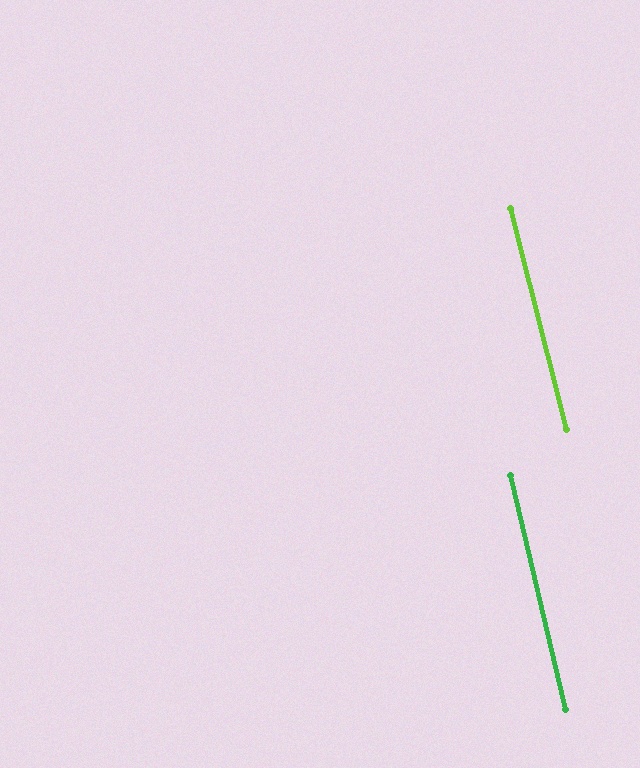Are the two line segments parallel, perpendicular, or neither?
Parallel — their directions differ by only 0.8°.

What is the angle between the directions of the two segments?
Approximately 1 degree.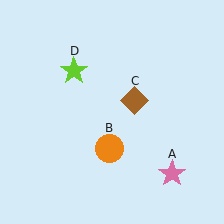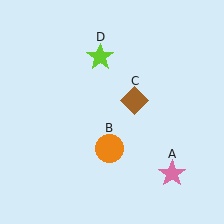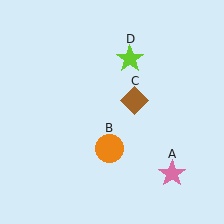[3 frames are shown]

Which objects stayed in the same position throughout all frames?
Pink star (object A) and orange circle (object B) and brown diamond (object C) remained stationary.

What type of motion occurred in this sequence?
The lime star (object D) rotated clockwise around the center of the scene.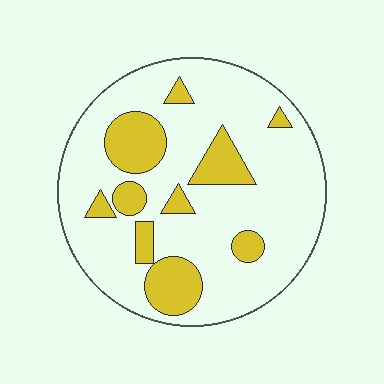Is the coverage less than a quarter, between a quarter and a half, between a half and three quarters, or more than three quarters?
Less than a quarter.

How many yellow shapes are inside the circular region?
10.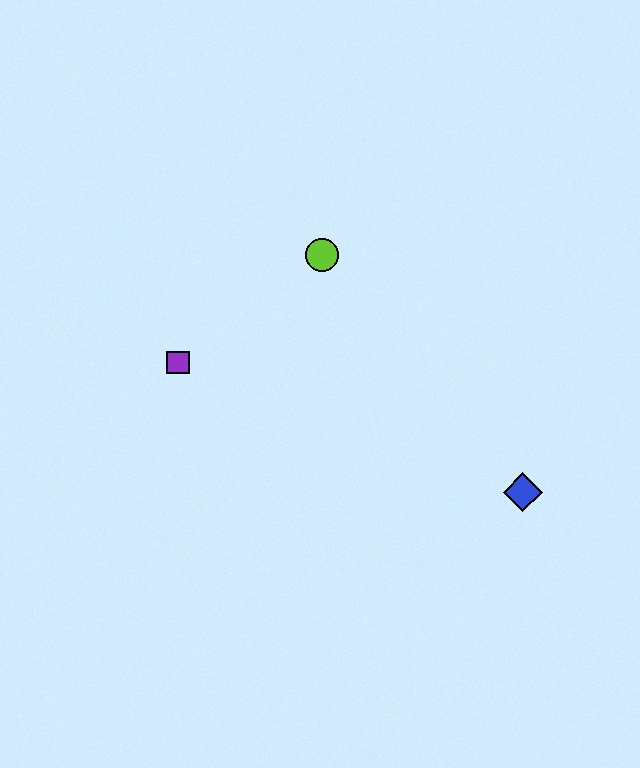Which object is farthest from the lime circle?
The blue diamond is farthest from the lime circle.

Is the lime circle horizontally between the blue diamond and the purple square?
Yes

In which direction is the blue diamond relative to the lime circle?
The blue diamond is below the lime circle.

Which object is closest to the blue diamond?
The lime circle is closest to the blue diamond.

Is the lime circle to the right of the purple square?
Yes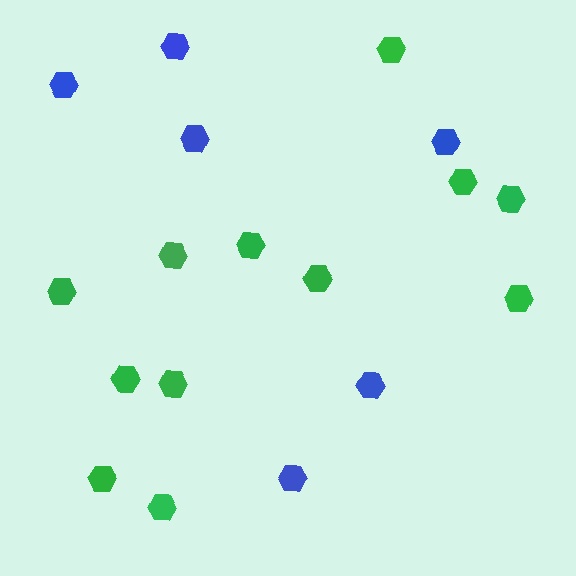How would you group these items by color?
There are 2 groups: one group of blue hexagons (6) and one group of green hexagons (12).